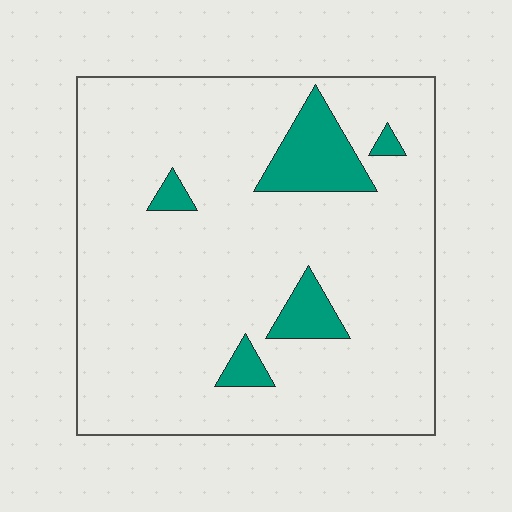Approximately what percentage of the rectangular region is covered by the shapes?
Approximately 10%.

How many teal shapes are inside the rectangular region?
5.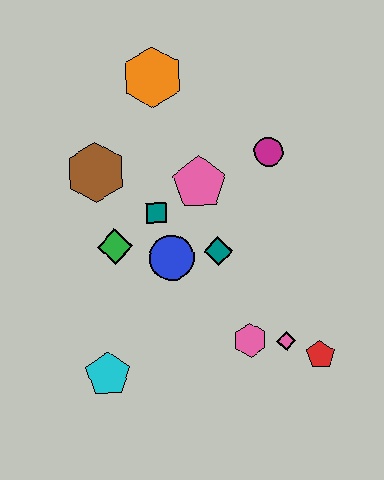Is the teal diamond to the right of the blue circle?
Yes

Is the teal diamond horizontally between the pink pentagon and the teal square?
No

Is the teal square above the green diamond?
Yes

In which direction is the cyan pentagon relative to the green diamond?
The cyan pentagon is below the green diamond.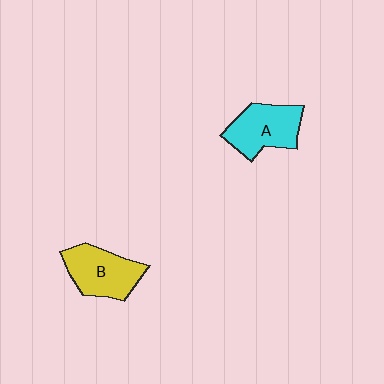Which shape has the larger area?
Shape B (yellow).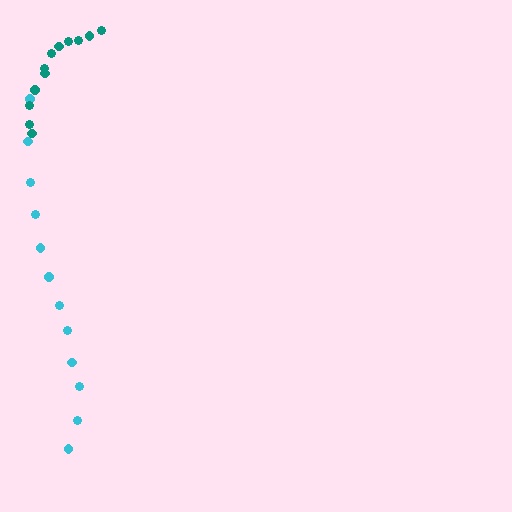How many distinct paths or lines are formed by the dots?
There are 2 distinct paths.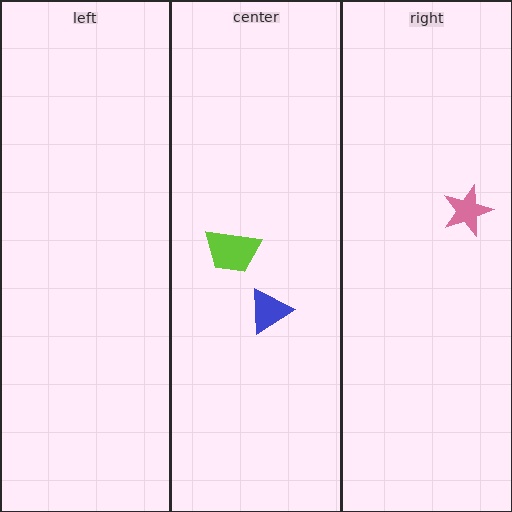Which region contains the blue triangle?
The center region.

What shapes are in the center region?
The blue triangle, the lime trapezoid.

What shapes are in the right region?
The pink star.